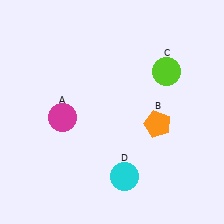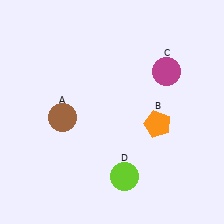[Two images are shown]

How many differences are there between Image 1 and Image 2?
There are 3 differences between the two images.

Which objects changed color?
A changed from magenta to brown. C changed from lime to magenta. D changed from cyan to lime.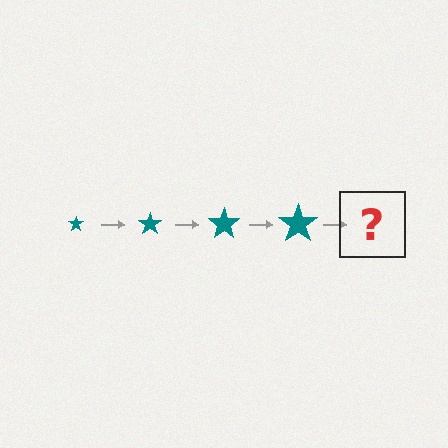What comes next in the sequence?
The next element should be a teal star, larger than the previous one.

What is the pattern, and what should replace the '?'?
The pattern is that the star gets progressively larger each step. The '?' should be a teal star, larger than the previous one.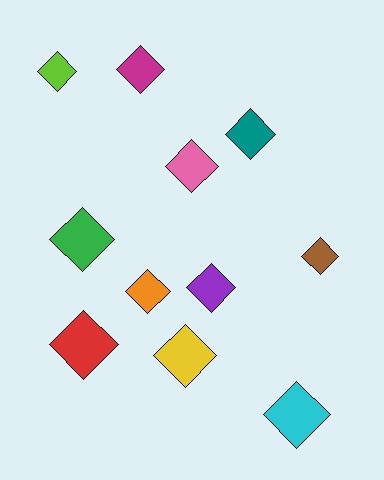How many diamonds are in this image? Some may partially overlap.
There are 11 diamonds.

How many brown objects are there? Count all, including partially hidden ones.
There is 1 brown object.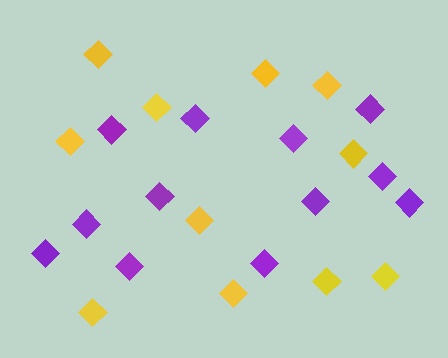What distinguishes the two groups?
There are 2 groups: one group of yellow diamonds (11) and one group of purple diamonds (12).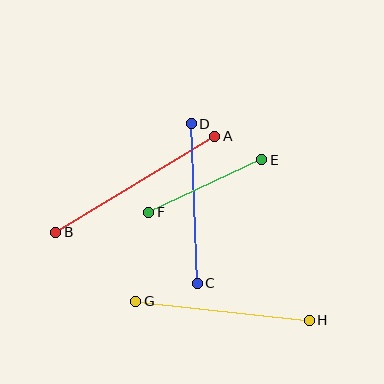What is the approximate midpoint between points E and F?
The midpoint is at approximately (205, 186) pixels.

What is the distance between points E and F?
The distance is approximately 125 pixels.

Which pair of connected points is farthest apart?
Points A and B are farthest apart.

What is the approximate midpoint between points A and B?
The midpoint is at approximately (135, 184) pixels.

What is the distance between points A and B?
The distance is approximately 186 pixels.